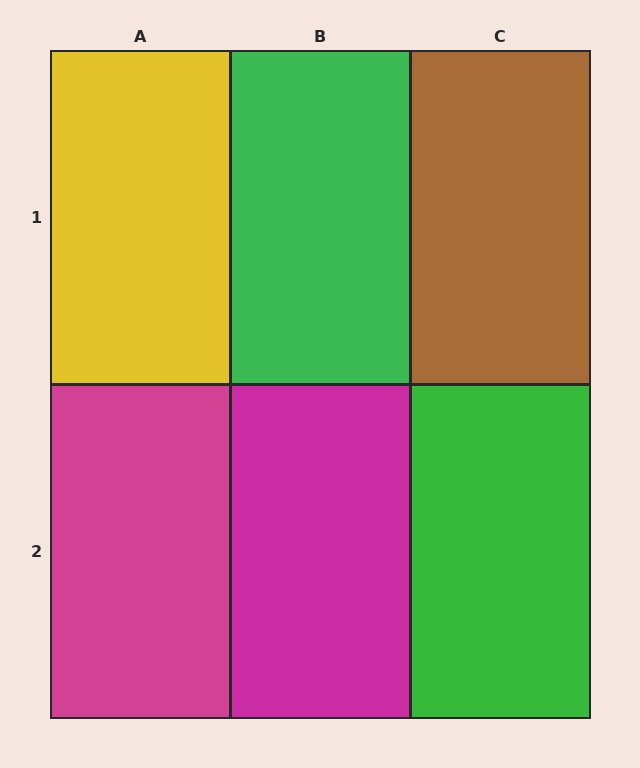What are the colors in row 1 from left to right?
Yellow, green, brown.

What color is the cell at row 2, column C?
Green.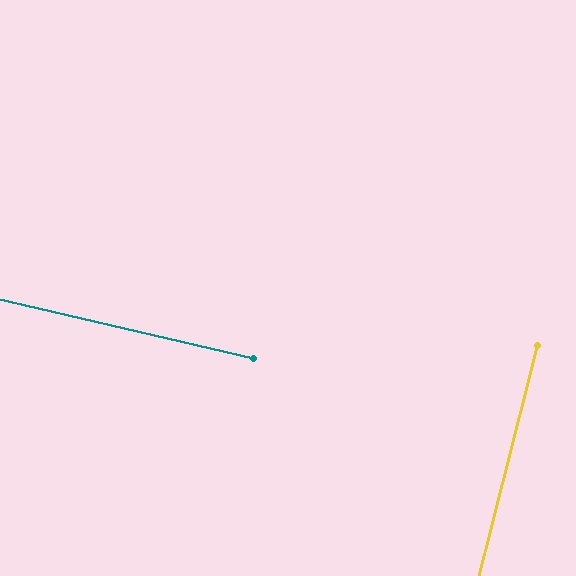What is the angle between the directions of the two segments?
Approximately 89 degrees.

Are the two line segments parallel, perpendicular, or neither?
Perpendicular — they meet at approximately 89°.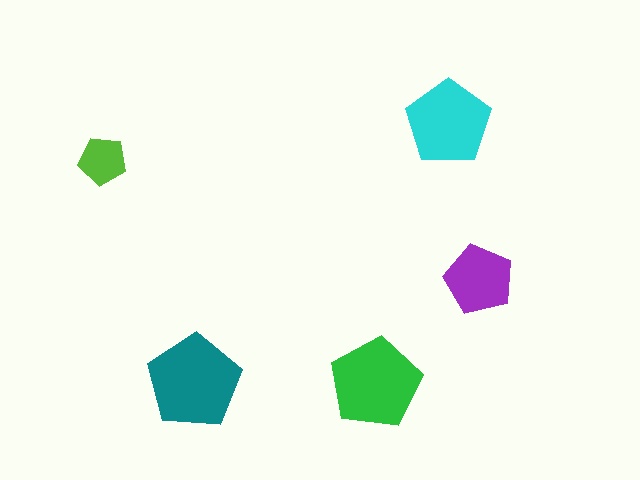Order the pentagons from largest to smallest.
the teal one, the green one, the cyan one, the purple one, the lime one.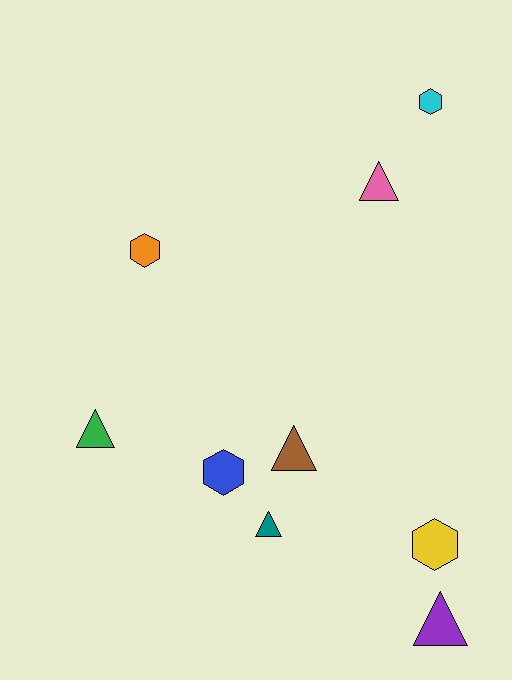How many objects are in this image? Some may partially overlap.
There are 9 objects.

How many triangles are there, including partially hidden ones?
There are 5 triangles.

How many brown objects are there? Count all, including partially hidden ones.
There is 1 brown object.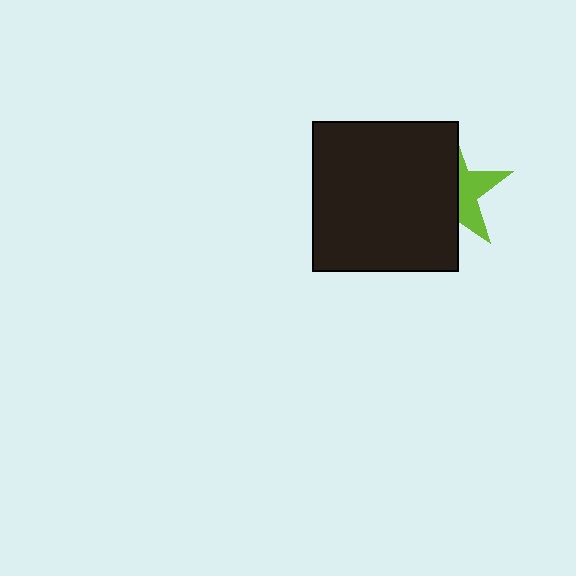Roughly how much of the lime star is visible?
A small part of it is visible (roughly 38%).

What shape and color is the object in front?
The object in front is a black rectangle.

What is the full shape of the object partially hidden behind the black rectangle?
The partially hidden object is a lime star.